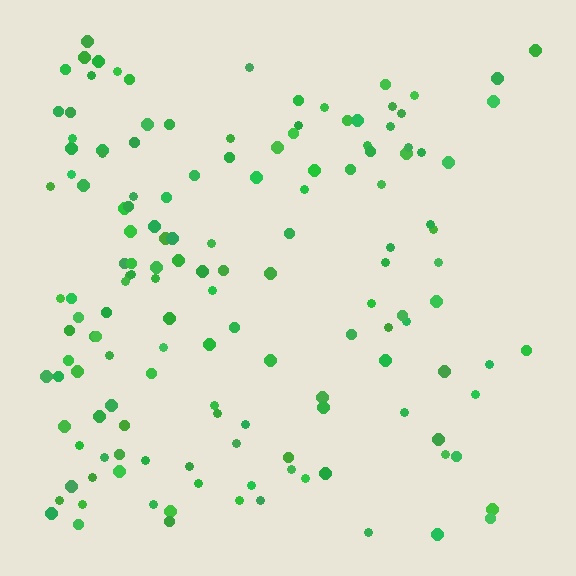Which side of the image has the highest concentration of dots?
The left.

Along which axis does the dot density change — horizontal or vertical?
Horizontal.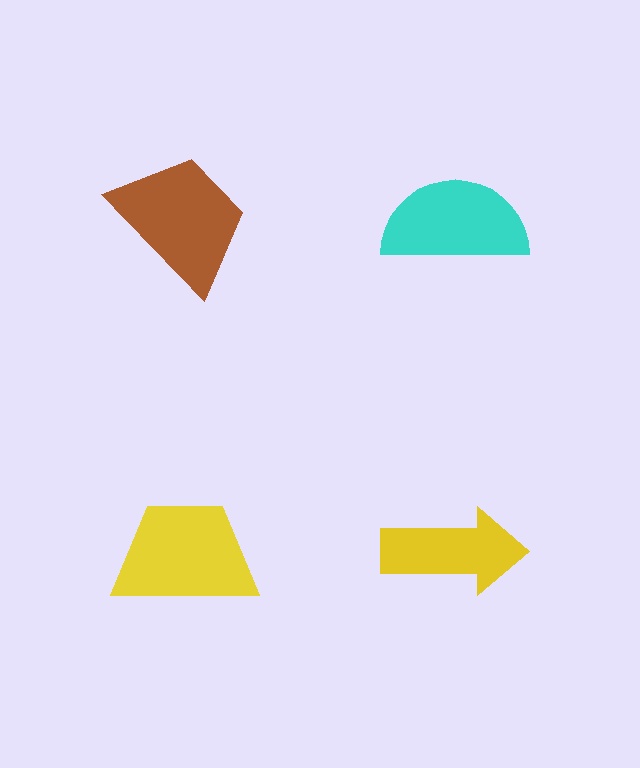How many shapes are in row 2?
2 shapes.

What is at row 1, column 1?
A brown trapezoid.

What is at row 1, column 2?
A cyan semicircle.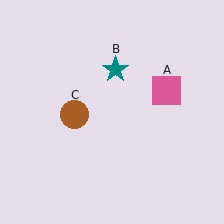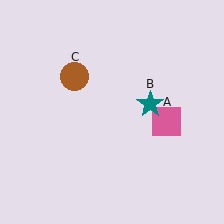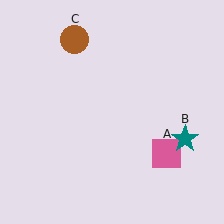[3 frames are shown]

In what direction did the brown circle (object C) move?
The brown circle (object C) moved up.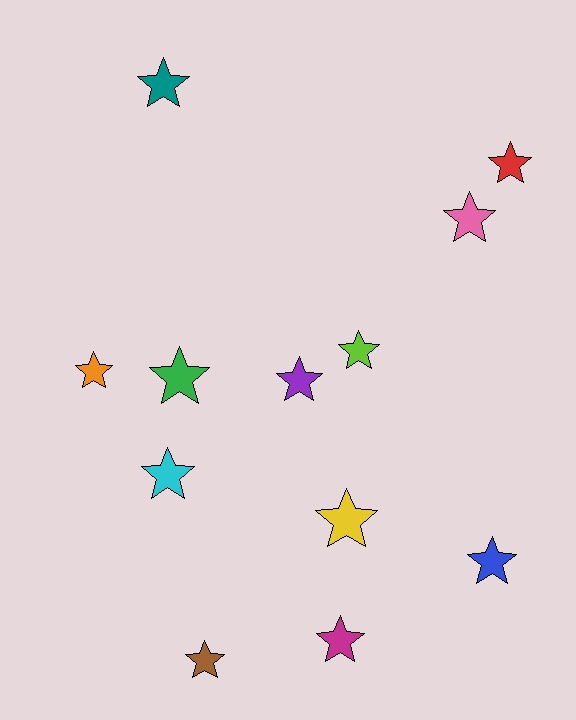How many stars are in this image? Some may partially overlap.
There are 12 stars.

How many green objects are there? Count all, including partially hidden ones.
There is 1 green object.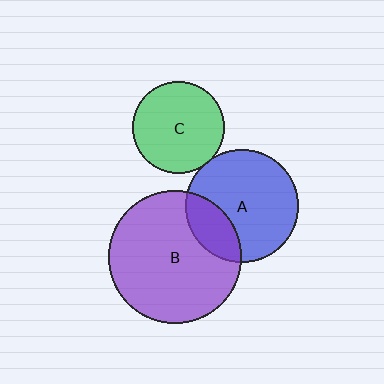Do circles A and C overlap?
Yes.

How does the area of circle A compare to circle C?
Approximately 1.5 times.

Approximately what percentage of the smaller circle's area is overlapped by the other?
Approximately 5%.